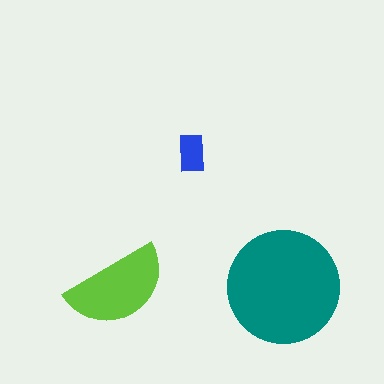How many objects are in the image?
There are 3 objects in the image.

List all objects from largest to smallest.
The teal circle, the lime semicircle, the blue rectangle.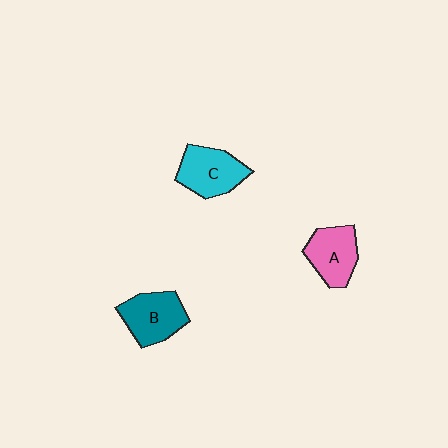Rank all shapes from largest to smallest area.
From largest to smallest: C (cyan), B (teal), A (pink).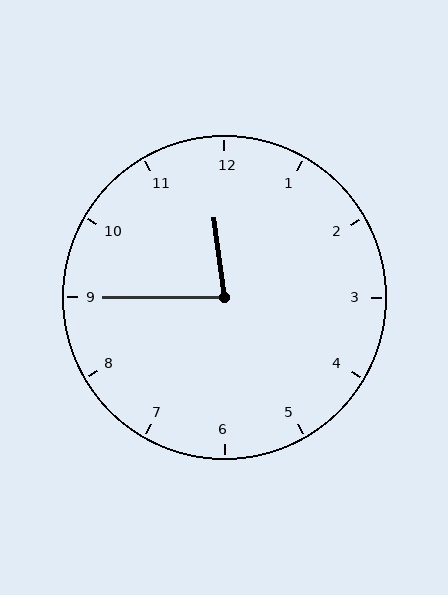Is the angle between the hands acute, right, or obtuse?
It is acute.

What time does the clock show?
11:45.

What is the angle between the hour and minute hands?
Approximately 82 degrees.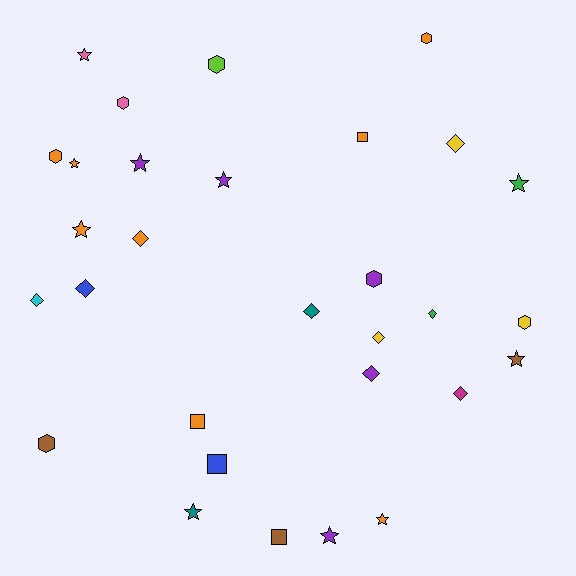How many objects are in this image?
There are 30 objects.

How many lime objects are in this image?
There is 1 lime object.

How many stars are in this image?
There are 10 stars.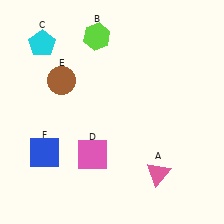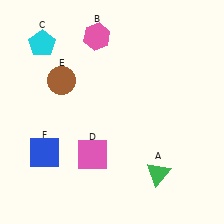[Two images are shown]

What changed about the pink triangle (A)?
In Image 1, A is pink. In Image 2, it changed to green.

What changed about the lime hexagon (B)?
In Image 1, B is lime. In Image 2, it changed to pink.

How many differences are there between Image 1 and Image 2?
There are 2 differences between the two images.